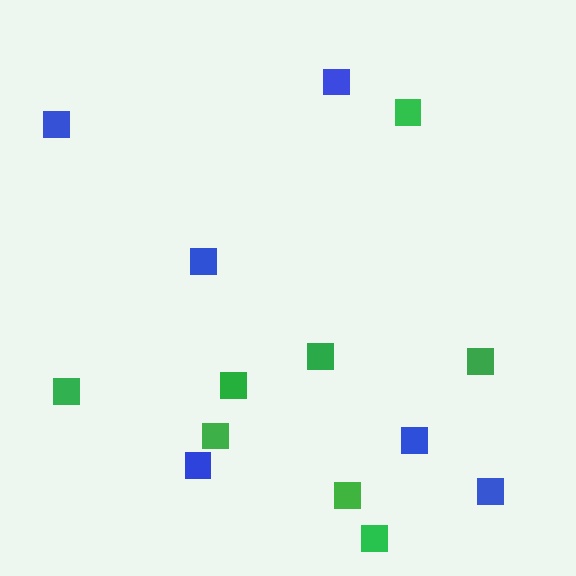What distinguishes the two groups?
There are 2 groups: one group of blue squares (6) and one group of green squares (8).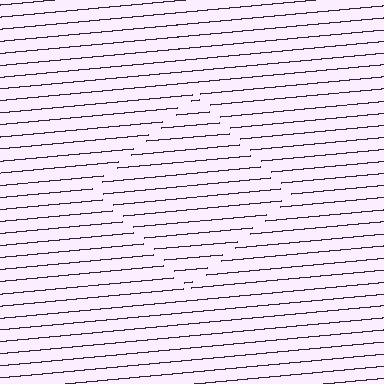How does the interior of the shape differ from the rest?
The interior of the shape contains the same grating, shifted by half a period — the contour is defined by the phase discontinuity where line-ends from the inner and outer gratings abut.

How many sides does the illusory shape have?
4 sides — the line-ends trace a square.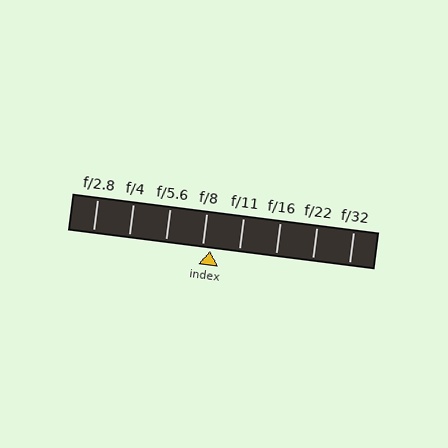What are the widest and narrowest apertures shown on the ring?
The widest aperture shown is f/2.8 and the narrowest is f/32.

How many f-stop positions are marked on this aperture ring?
There are 8 f-stop positions marked.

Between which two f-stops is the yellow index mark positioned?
The index mark is between f/8 and f/11.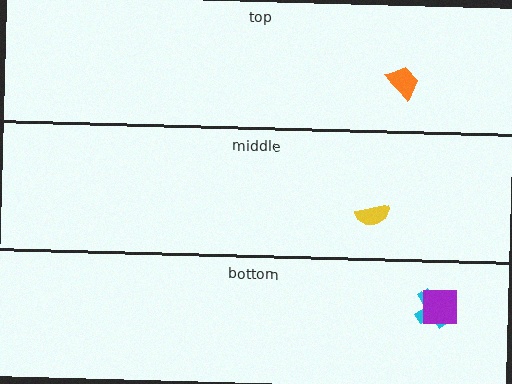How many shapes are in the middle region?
1.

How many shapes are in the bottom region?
2.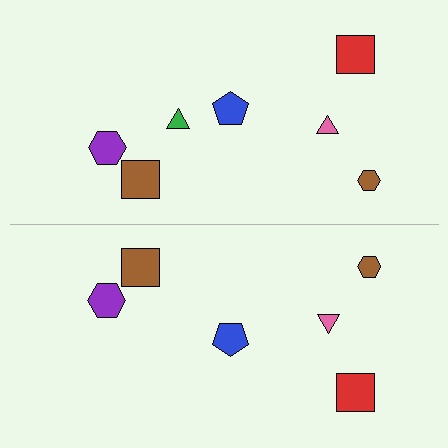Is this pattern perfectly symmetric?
No, the pattern is not perfectly symmetric. A green triangle is missing from the bottom side.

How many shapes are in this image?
There are 13 shapes in this image.